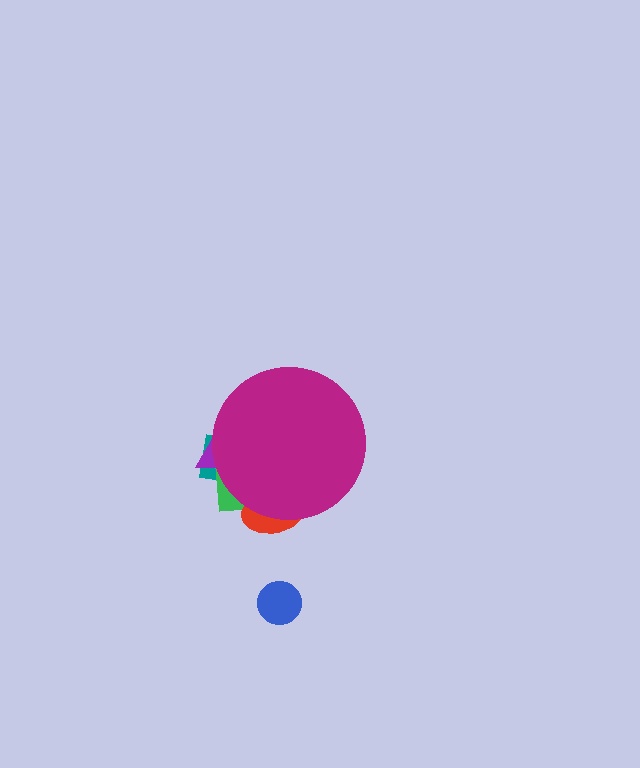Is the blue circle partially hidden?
No, the blue circle is fully visible.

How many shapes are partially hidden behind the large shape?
4 shapes are partially hidden.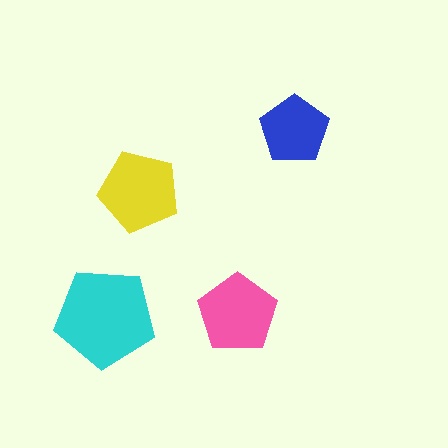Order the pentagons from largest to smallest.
the cyan one, the yellow one, the pink one, the blue one.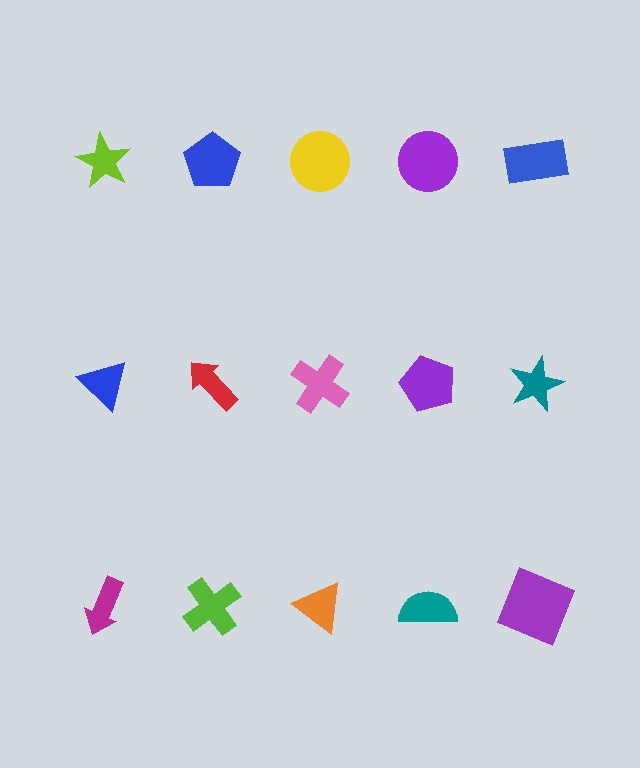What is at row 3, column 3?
An orange triangle.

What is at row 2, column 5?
A teal star.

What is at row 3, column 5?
A purple square.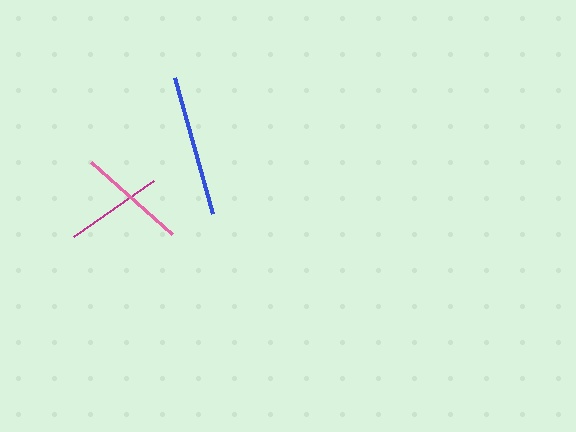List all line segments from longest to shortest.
From longest to shortest: blue, pink, magenta.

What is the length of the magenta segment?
The magenta segment is approximately 97 pixels long.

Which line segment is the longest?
The blue line is the longest at approximately 141 pixels.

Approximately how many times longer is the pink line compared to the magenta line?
The pink line is approximately 1.1 times the length of the magenta line.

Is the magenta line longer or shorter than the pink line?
The pink line is longer than the magenta line.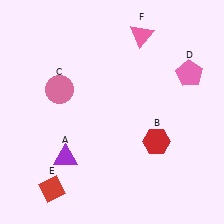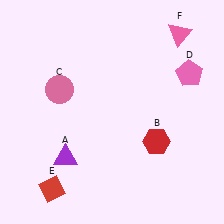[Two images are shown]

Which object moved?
The pink triangle (F) moved right.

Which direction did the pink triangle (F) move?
The pink triangle (F) moved right.